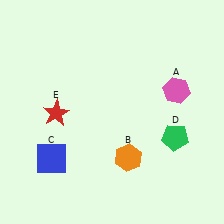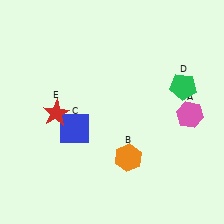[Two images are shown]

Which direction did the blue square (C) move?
The blue square (C) moved up.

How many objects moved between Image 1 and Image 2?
3 objects moved between the two images.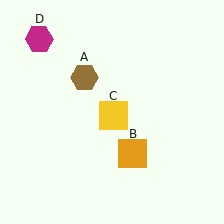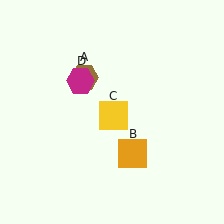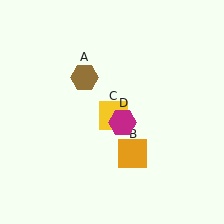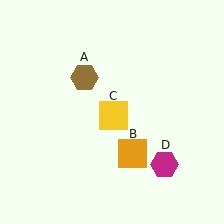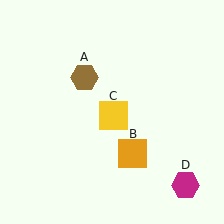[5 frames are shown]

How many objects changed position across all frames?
1 object changed position: magenta hexagon (object D).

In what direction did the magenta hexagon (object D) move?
The magenta hexagon (object D) moved down and to the right.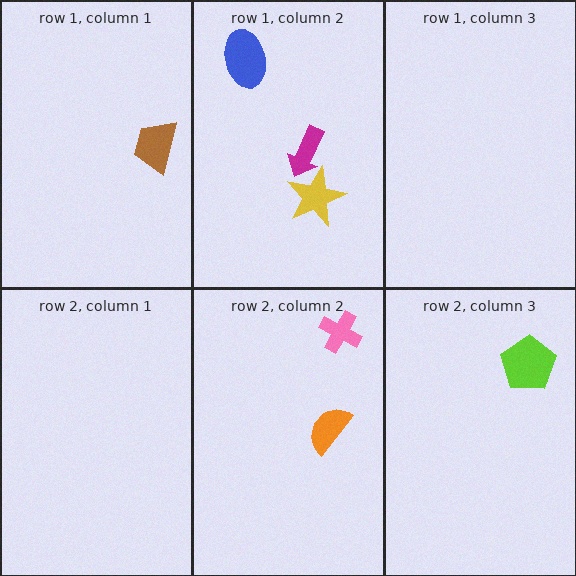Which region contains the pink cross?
The row 2, column 2 region.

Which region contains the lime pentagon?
The row 2, column 3 region.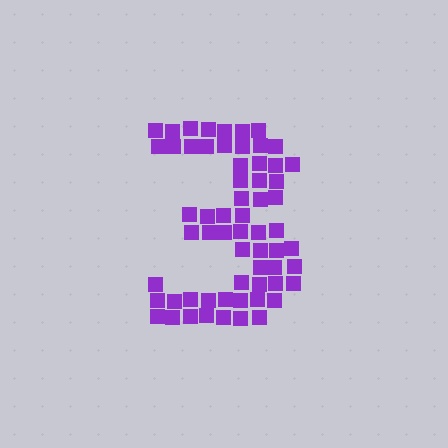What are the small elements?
The small elements are squares.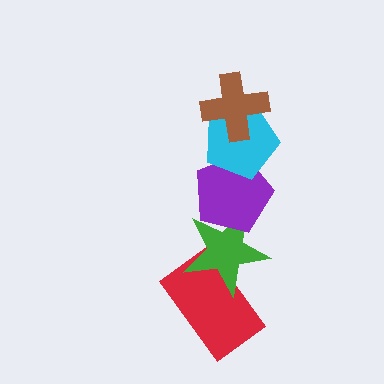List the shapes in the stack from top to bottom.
From top to bottom: the brown cross, the cyan pentagon, the purple pentagon, the green star, the red rectangle.